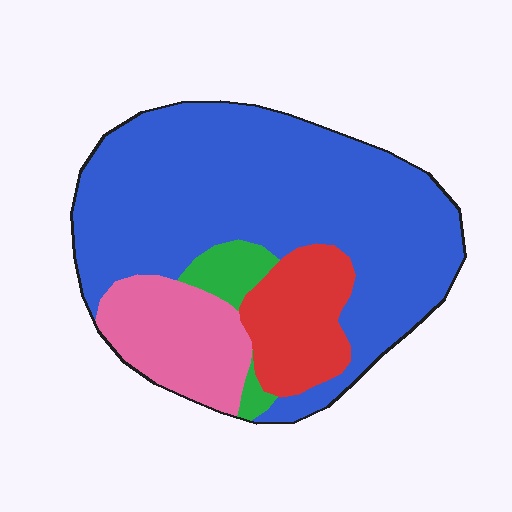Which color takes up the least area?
Green, at roughly 5%.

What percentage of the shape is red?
Red covers 14% of the shape.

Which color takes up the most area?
Blue, at roughly 65%.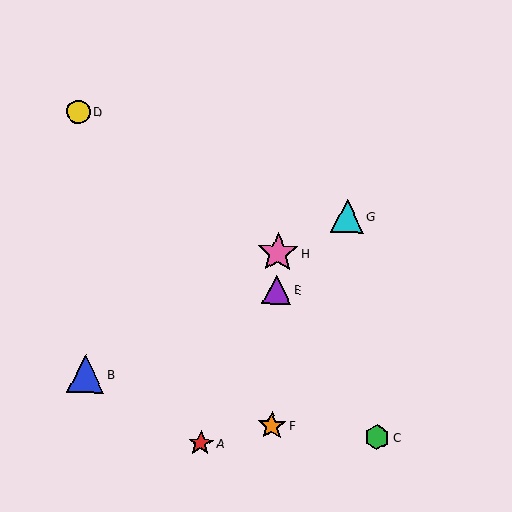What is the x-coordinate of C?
Object C is at x≈377.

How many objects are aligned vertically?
3 objects (E, F, H) are aligned vertically.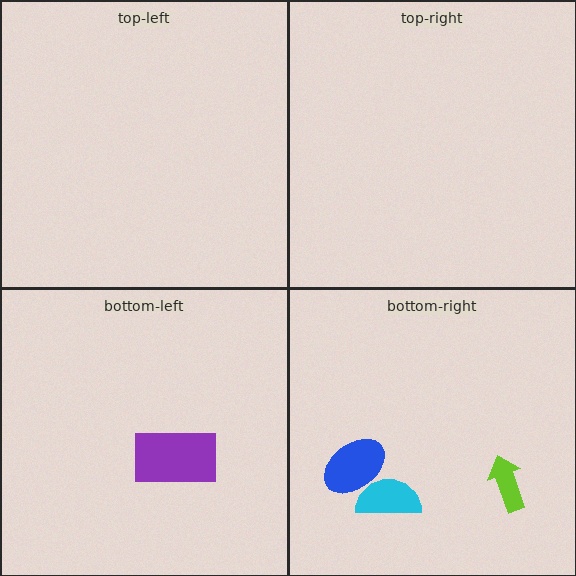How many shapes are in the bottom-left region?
1.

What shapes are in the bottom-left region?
The purple rectangle.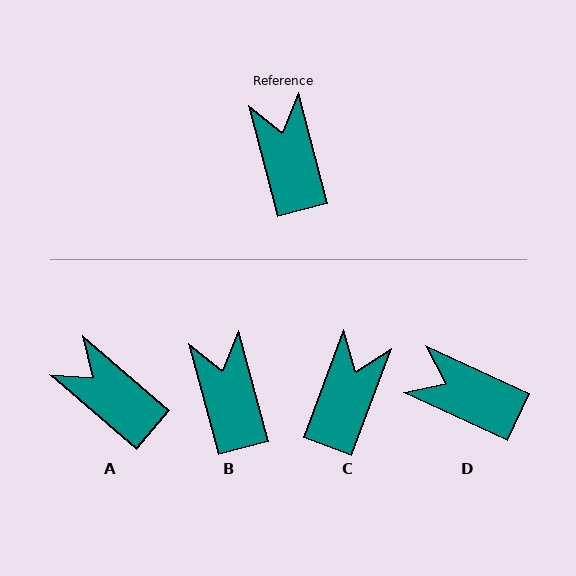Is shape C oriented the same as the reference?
No, it is off by about 36 degrees.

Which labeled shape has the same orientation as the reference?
B.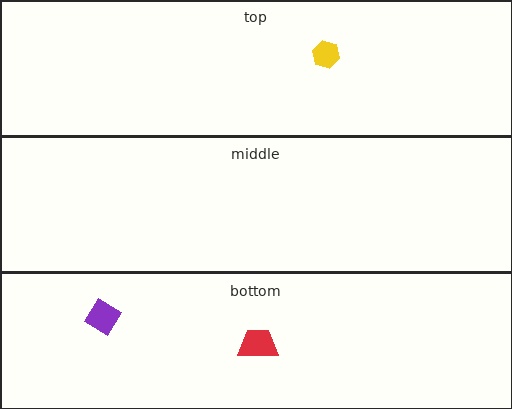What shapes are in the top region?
The yellow hexagon.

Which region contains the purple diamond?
The bottom region.